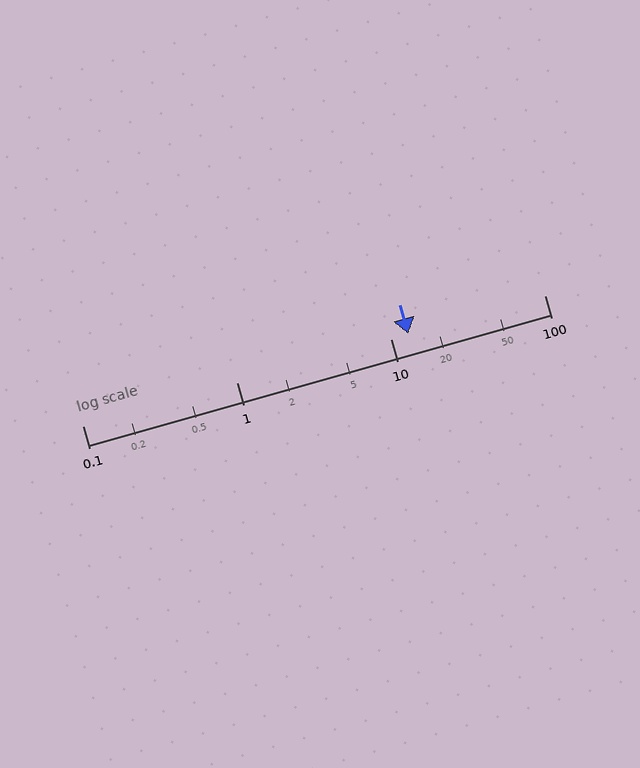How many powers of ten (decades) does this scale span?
The scale spans 3 decades, from 0.1 to 100.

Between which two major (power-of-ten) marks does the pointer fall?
The pointer is between 10 and 100.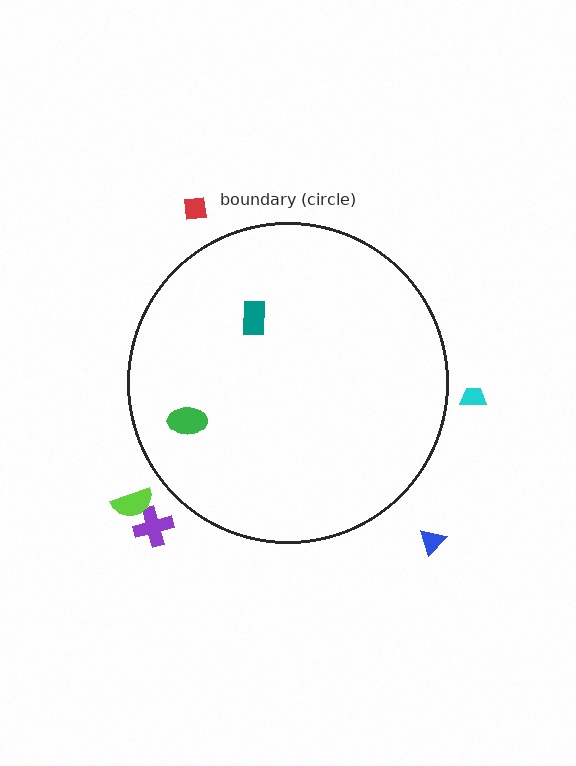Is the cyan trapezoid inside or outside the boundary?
Outside.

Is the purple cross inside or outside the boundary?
Outside.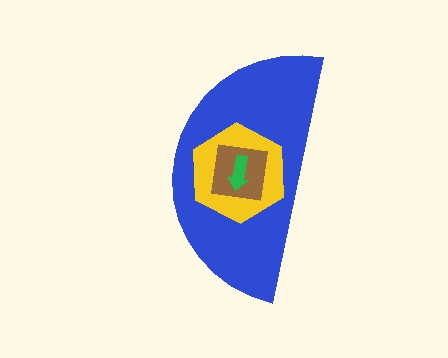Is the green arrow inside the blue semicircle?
Yes.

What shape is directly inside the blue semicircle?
The yellow hexagon.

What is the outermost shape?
The blue semicircle.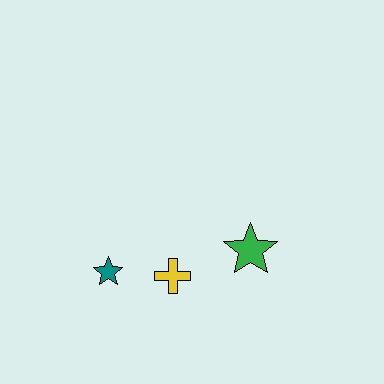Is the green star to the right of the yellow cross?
Yes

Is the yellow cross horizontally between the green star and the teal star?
Yes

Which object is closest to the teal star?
The yellow cross is closest to the teal star.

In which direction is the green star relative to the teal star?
The green star is to the right of the teal star.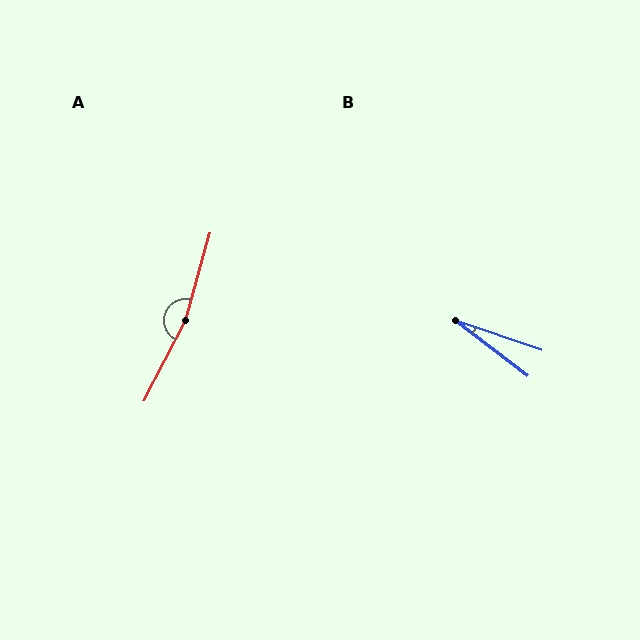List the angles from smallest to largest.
B (19°), A (168°).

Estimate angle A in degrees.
Approximately 168 degrees.